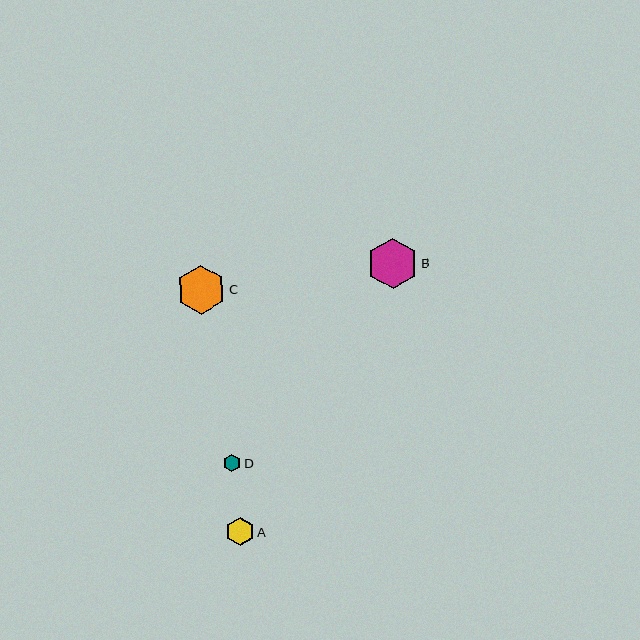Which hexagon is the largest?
Hexagon B is the largest with a size of approximately 51 pixels.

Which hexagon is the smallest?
Hexagon D is the smallest with a size of approximately 18 pixels.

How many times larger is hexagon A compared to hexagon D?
Hexagon A is approximately 1.6 times the size of hexagon D.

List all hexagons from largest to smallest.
From largest to smallest: B, C, A, D.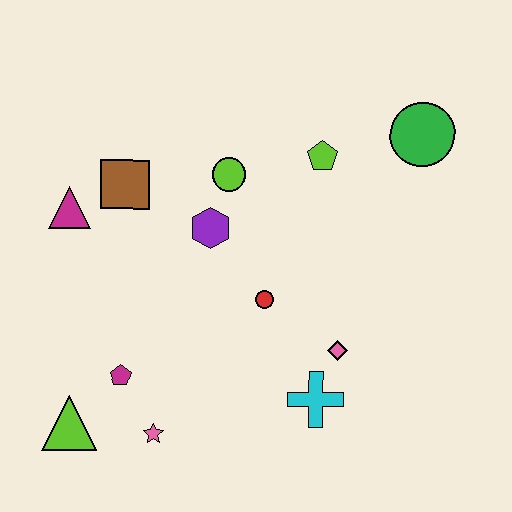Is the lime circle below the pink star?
No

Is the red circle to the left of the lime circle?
No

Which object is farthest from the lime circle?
The lime triangle is farthest from the lime circle.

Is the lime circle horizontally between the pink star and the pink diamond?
Yes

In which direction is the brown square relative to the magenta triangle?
The brown square is to the right of the magenta triangle.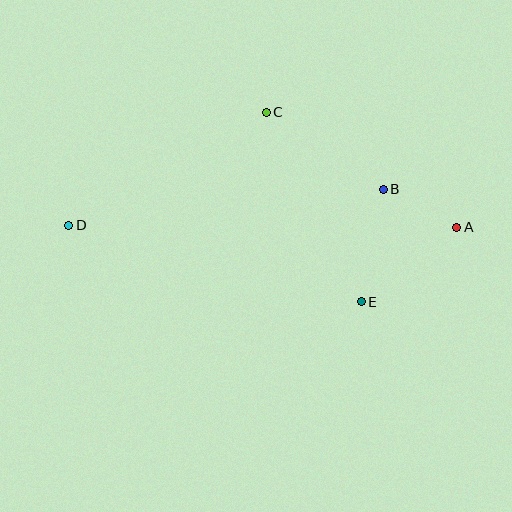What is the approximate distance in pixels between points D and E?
The distance between D and E is approximately 303 pixels.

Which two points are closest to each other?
Points A and B are closest to each other.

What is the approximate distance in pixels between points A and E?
The distance between A and E is approximately 121 pixels.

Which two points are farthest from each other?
Points A and D are farthest from each other.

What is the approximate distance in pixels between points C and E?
The distance between C and E is approximately 212 pixels.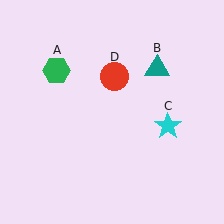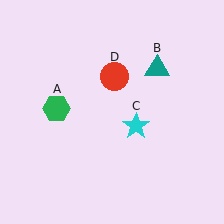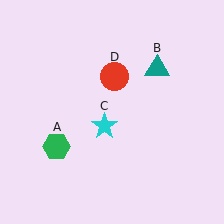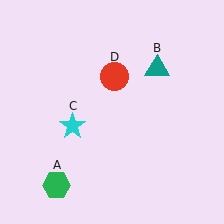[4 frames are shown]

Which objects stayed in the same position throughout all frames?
Teal triangle (object B) and red circle (object D) remained stationary.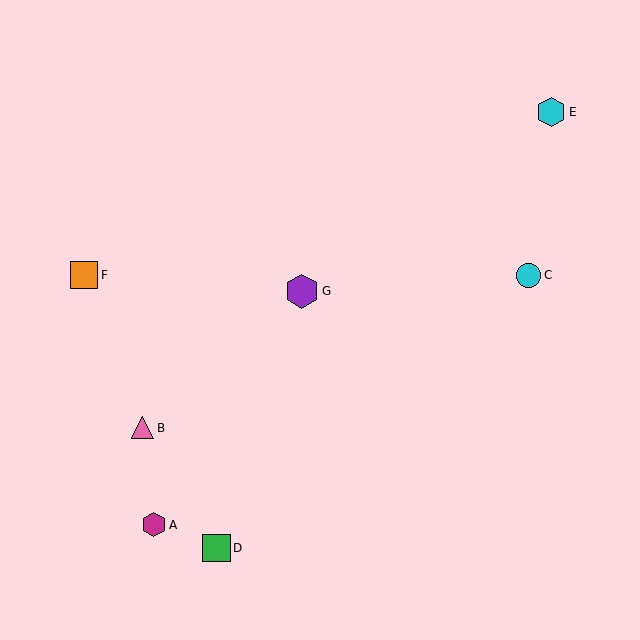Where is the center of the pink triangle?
The center of the pink triangle is at (142, 428).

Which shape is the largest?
The purple hexagon (labeled G) is the largest.